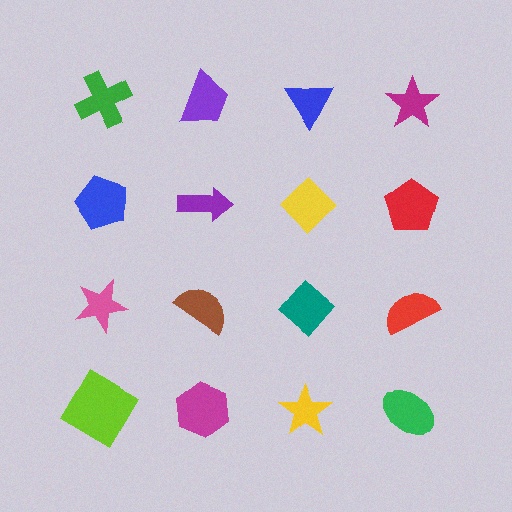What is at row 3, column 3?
A teal diamond.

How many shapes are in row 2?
4 shapes.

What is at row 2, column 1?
A blue pentagon.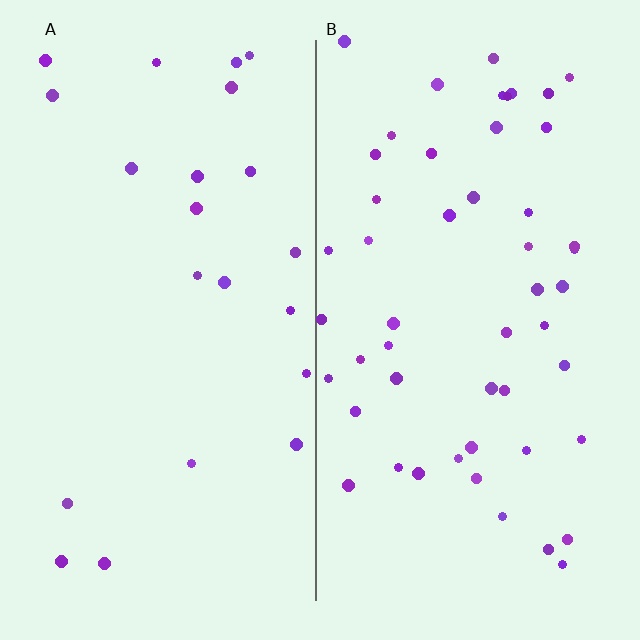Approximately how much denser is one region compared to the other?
Approximately 2.3× — region B over region A.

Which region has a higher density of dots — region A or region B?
B (the right).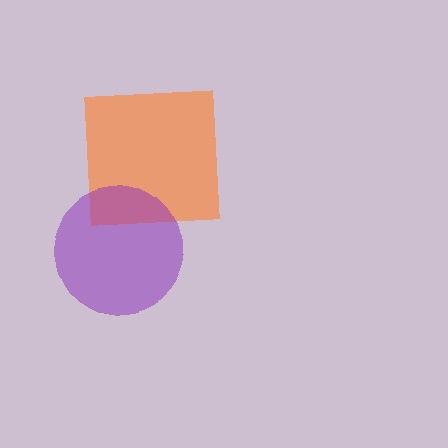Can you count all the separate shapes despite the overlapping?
Yes, there are 2 separate shapes.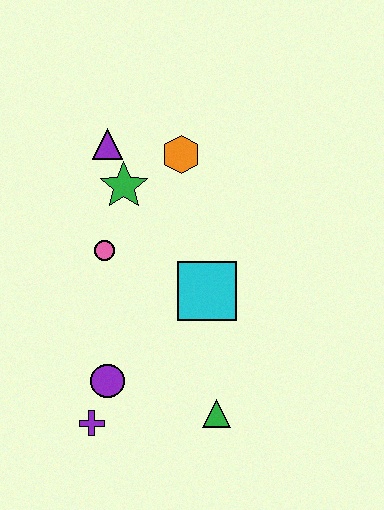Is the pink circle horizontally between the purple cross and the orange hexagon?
Yes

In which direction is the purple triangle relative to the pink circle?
The purple triangle is above the pink circle.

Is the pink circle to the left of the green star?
Yes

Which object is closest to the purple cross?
The purple circle is closest to the purple cross.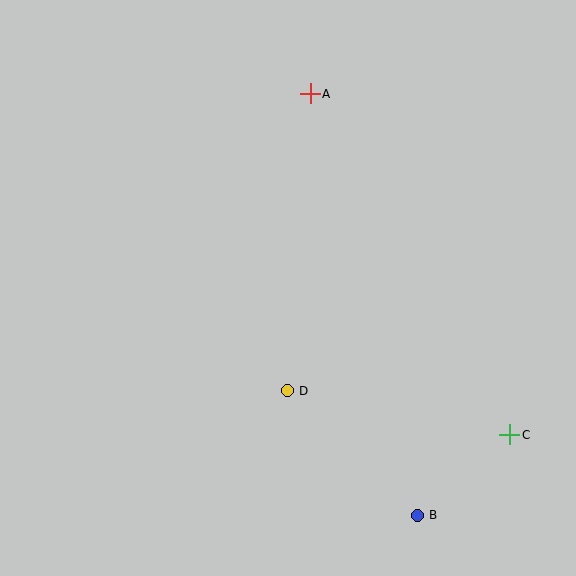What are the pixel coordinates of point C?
Point C is at (510, 435).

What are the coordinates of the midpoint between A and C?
The midpoint between A and C is at (410, 264).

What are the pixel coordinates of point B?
Point B is at (417, 515).